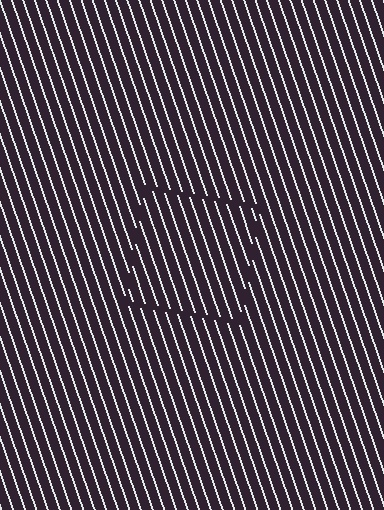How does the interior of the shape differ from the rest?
The interior of the shape contains the same grating, shifted by half a period — the contour is defined by the phase discontinuity where line-ends from the inner and outer gratings abut.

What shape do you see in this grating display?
An illusory square. The interior of the shape contains the same grating, shifted by half a period — the contour is defined by the phase discontinuity where line-ends from the inner and outer gratings abut.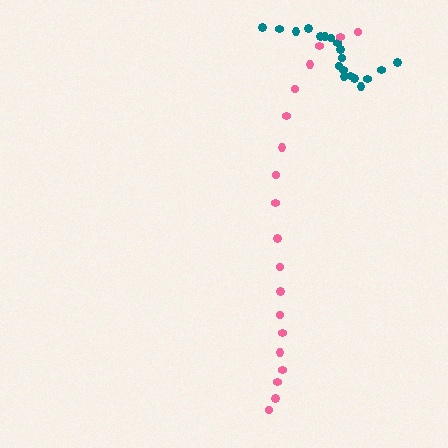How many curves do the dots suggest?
There are 2 distinct paths.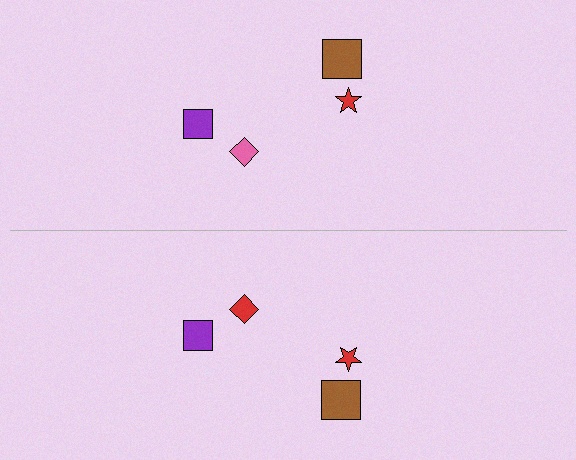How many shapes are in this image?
There are 8 shapes in this image.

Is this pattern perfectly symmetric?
No, the pattern is not perfectly symmetric. The red diamond on the bottom side breaks the symmetry — its mirror counterpart is pink.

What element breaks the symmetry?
The red diamond on the bottom side breaks the symmetry — its mirror counterpart is pink.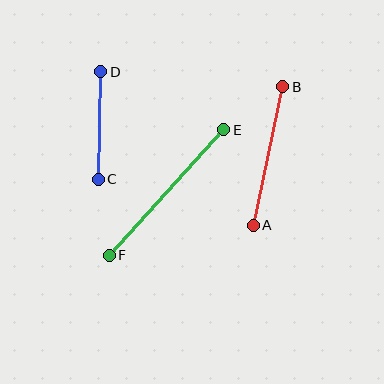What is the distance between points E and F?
The distance is approximately 170 pixels.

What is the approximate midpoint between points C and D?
The midpoint is at approximately (100, 125) pixels.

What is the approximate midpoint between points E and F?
The midpoint is at approximately (166, 192) pixels.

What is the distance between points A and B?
The distance is approximately 142 pixels.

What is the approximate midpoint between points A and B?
The midpoint is at approximately (268, 156) pixels.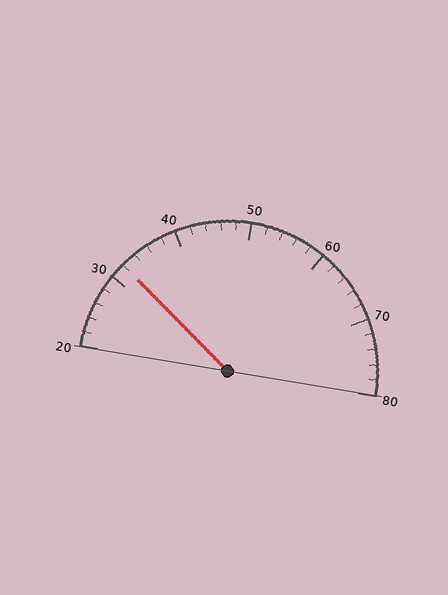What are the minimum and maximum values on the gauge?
The gauge ranges from 20 to 80.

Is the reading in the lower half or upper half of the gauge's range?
The reading is in the lower half of the range (20 to 80).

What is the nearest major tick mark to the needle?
The nearest major tick mark is 30.